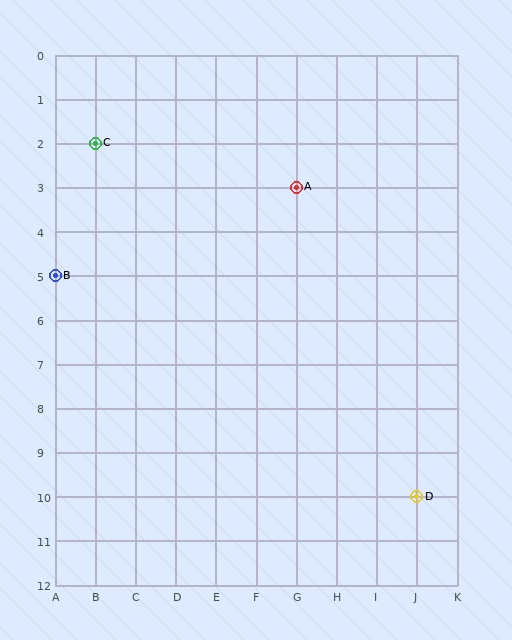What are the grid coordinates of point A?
Point A is at grid coordinates (G, 3).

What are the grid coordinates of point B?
Point B is at grid coordinates (A, 5).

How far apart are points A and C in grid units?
Points A and C are 5 columns and 1 row apart (about 5.1 grid units diagonally).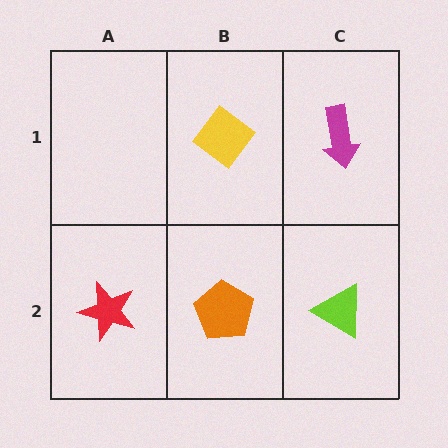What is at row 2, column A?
A red star.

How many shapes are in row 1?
2 shapes.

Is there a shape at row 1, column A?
No, that cell is empty.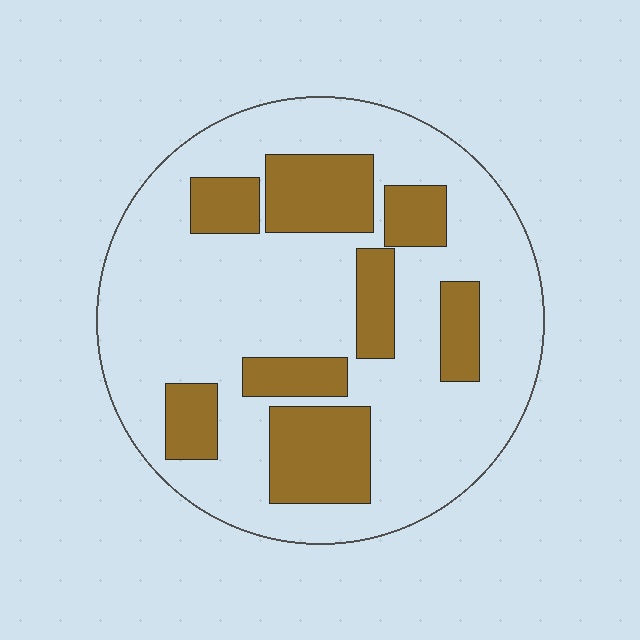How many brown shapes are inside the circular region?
8.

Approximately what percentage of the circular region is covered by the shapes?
Approximately 25%.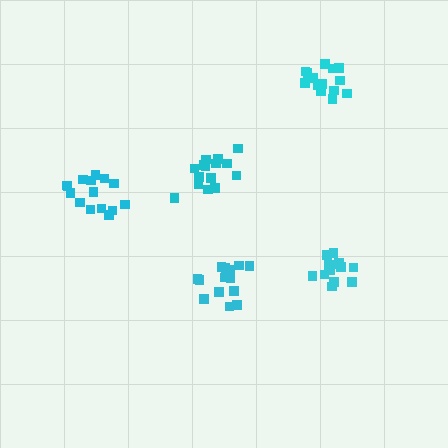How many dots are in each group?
Group 1: 15 dots, Group 2: 15 dots, Group 3: 16 dots, Group 4: 15 dots, Group 5: 13 dots (74 total).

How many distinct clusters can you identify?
There are 5 distinct clusters.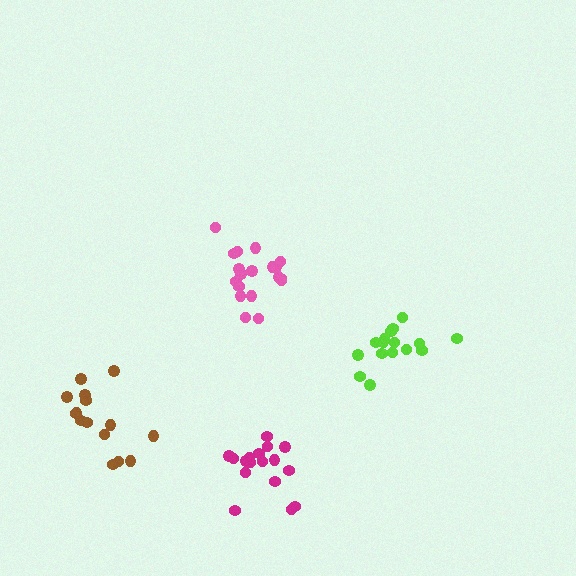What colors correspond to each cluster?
The clusters are colored: brown, pink, lime, magenta.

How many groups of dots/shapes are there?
There are 4 groups.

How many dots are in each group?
Group 1: 15 dots, Group 2: 19 dots, Group 3: 16 dots, Group 4: 17 dots (67 total).